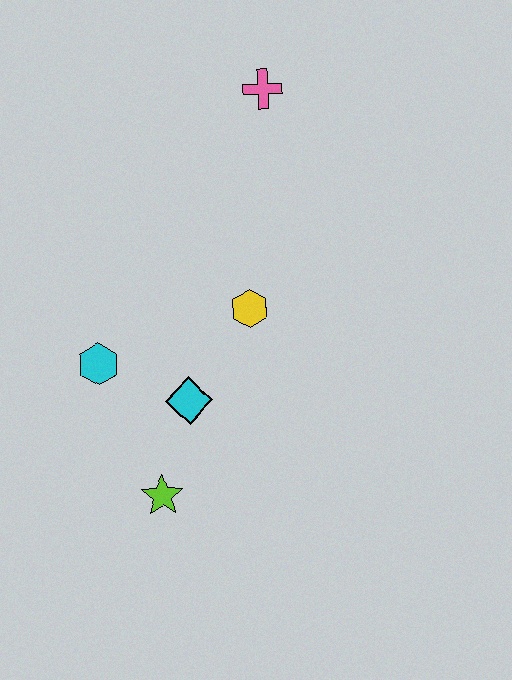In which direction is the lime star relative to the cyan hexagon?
The lime star is below the cyan hexagon.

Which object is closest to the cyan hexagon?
The cyan diamond is closest to the cyan hexagon.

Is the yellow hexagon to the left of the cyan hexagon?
No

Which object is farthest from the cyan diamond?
The pink cross is farthest from the cyan diamond.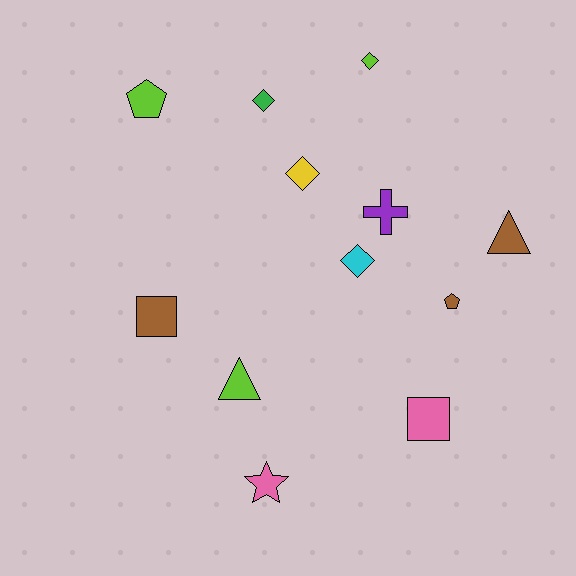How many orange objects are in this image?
There are no orange objects.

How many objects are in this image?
There are 12 objects.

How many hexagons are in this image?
There are no hexagons.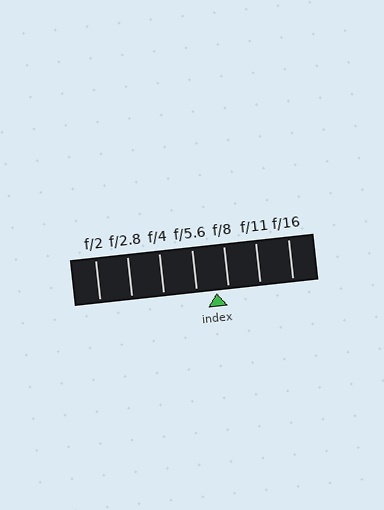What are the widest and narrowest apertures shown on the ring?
The widest aperture shown is f/2 and the narrowest is f/16.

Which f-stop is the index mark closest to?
The index mark is closest to f/8.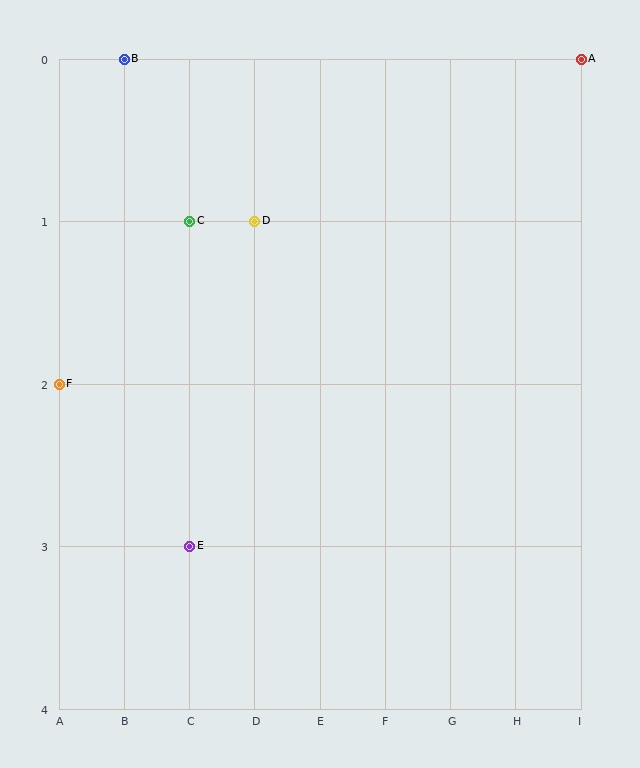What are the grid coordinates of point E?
Point E is at grid coordinates (C, 3).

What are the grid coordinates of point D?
Point D is at grid coordinates (D, 1).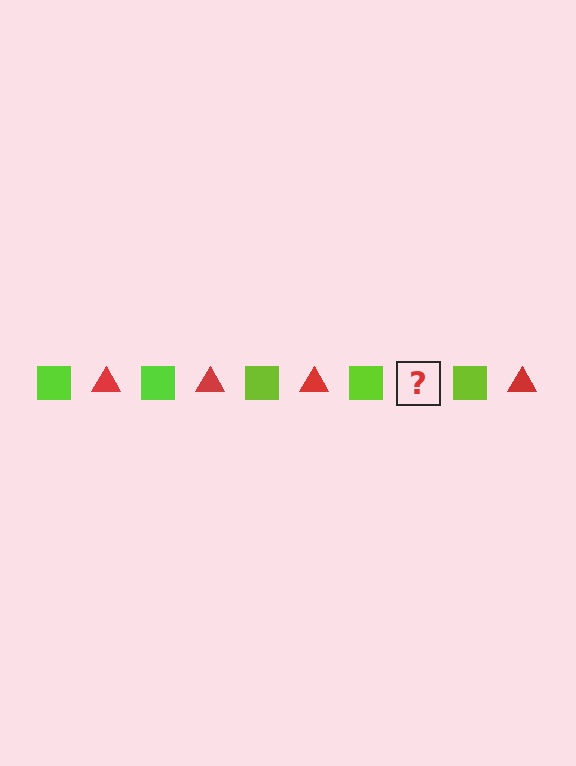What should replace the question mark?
The question mark should be replaced with a red triangle.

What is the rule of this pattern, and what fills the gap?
The rule is that the pattern alternates between lime square and red triangle. The gap should be filled with a red triangle.